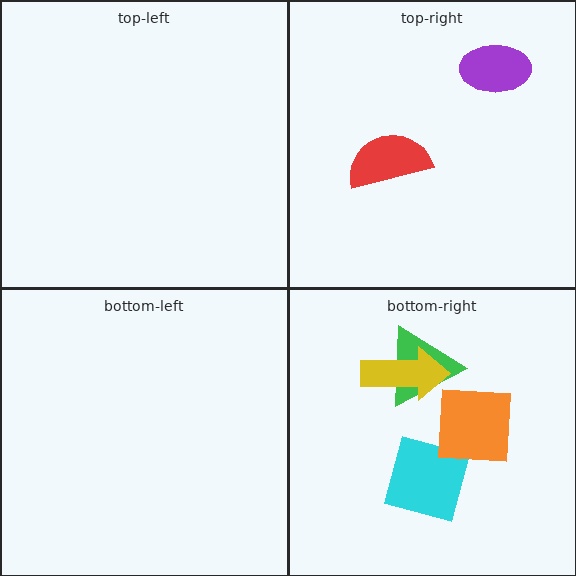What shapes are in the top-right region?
The purple ellipse, the red semicircle.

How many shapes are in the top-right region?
2.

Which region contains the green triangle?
The bottom-right region.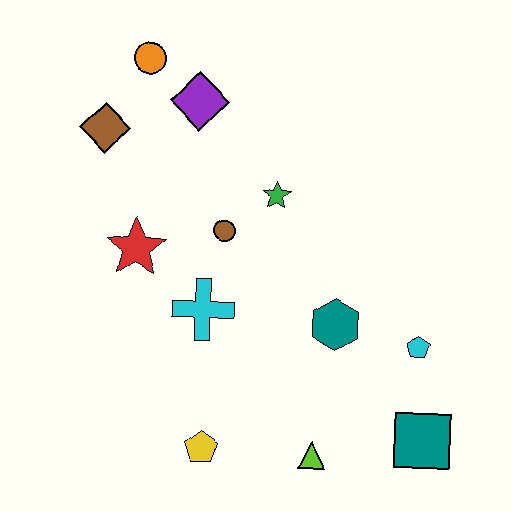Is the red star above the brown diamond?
No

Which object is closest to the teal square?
The cyan pentagon is closest to the teal square.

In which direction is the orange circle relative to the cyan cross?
The orange circle is above the cyan cross.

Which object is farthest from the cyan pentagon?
The orange circle is farthest from the cyan pentagon.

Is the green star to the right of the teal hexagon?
No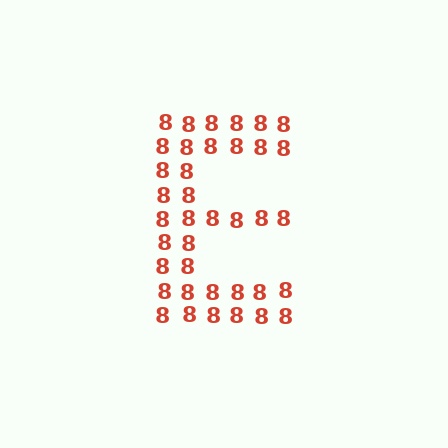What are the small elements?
The small elements are digit 8's.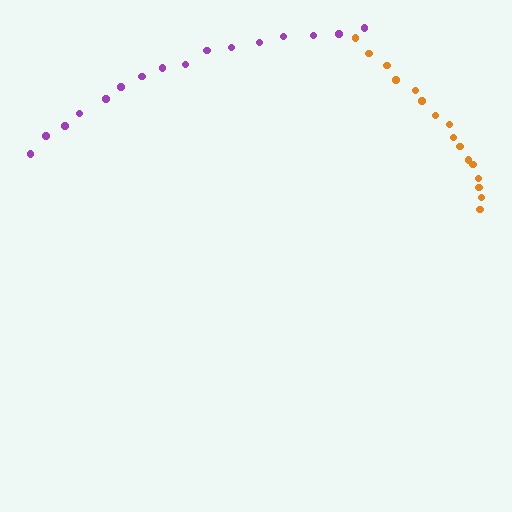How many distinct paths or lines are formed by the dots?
There are 2 distinct paths.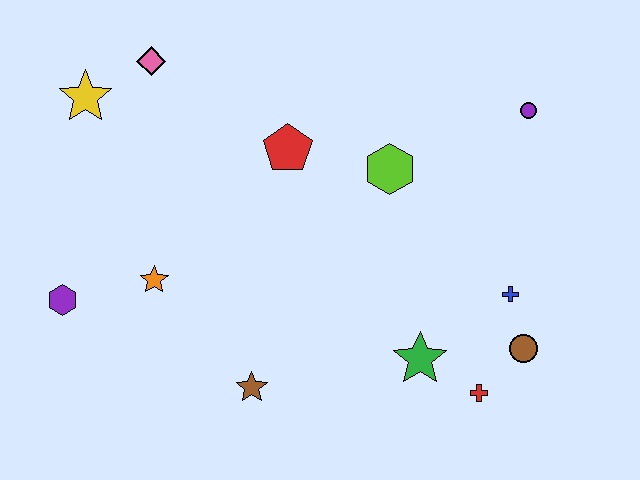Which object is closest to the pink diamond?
The yellow star is closest to the pink diamond.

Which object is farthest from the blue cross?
The yellow star is farthest from the blue cross.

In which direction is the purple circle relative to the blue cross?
The purple circle is above the blue cross.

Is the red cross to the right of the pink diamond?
Yes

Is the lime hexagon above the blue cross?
Yes